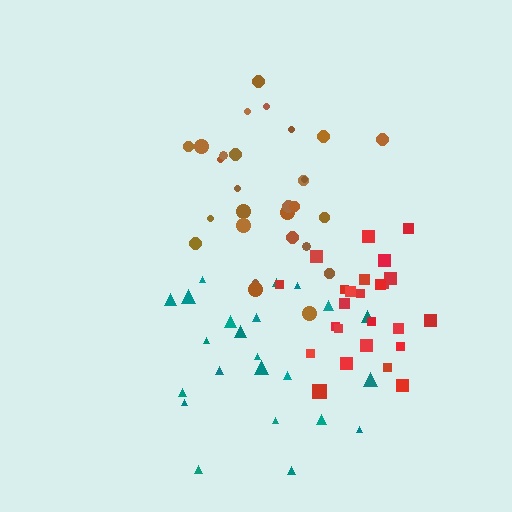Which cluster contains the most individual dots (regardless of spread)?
Brown (28).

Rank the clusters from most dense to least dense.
red, brown, teal.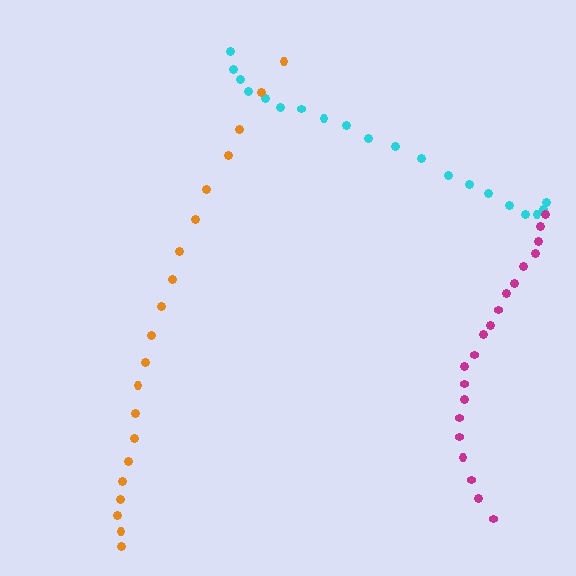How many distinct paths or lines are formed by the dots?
There are 3 distinct paths.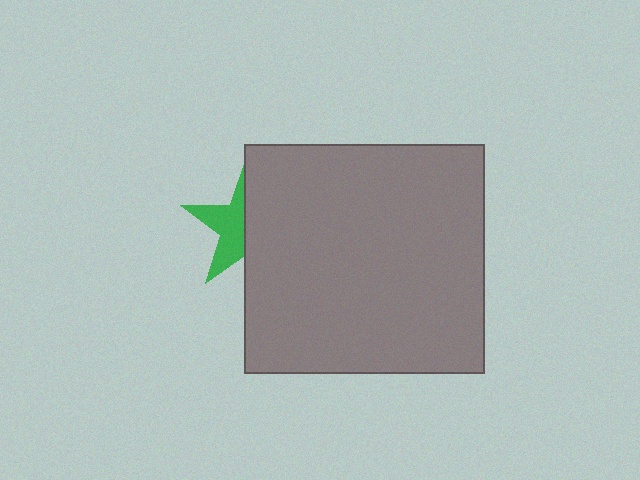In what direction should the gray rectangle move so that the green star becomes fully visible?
The gray rectangle should move right. That is the shortest direction to clear the overlap and leave the green star fully visible.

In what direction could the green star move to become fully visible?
The green star could move left. That would shift it out from behind the gray rectangle entirely.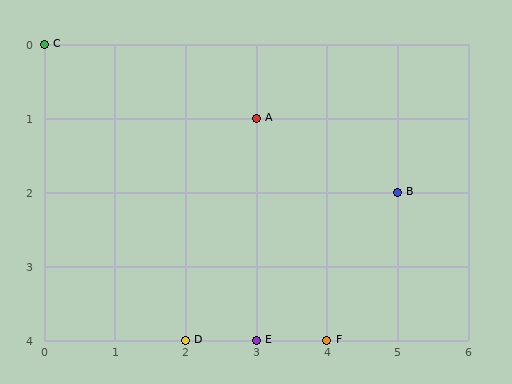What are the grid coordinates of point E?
Point E is at grid coordinates (3, 4).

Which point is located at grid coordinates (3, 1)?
Point A is at (3, 1).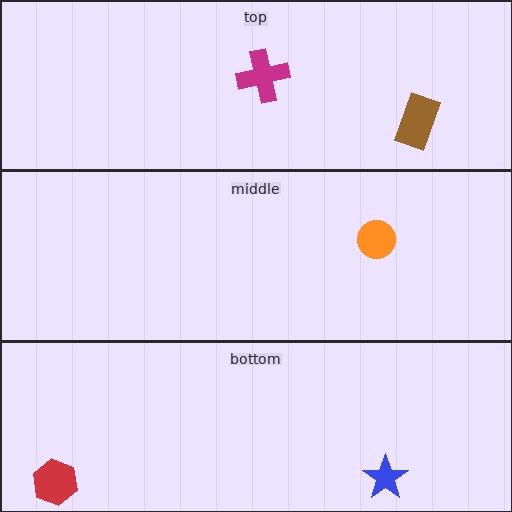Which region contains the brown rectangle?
The top region.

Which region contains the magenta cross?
The top region.